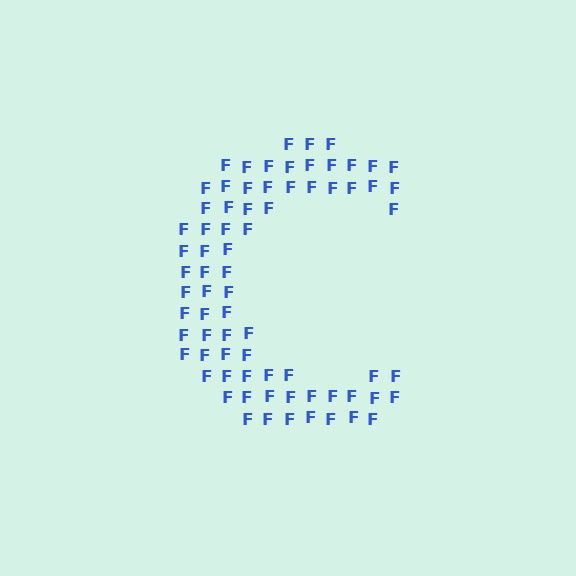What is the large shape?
The large shape is the letter C.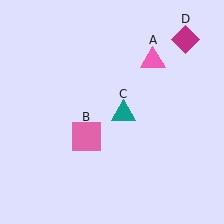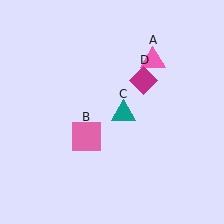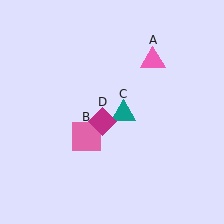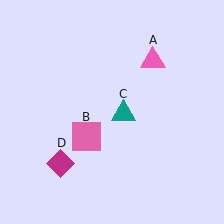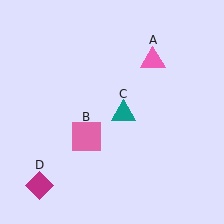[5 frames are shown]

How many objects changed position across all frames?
1 object changed position: magenta diamond (object D).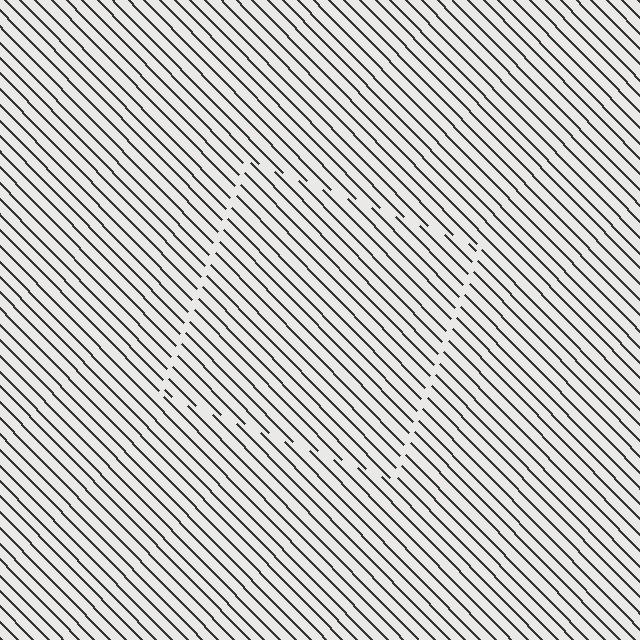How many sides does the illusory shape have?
4 sides — the line-ends trace a square.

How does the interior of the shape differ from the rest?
The interior of the shape contains the same grating, shifted by half a period — the contour is defined by the phase discontinuity where line-ends from the inner and outer gratings abut.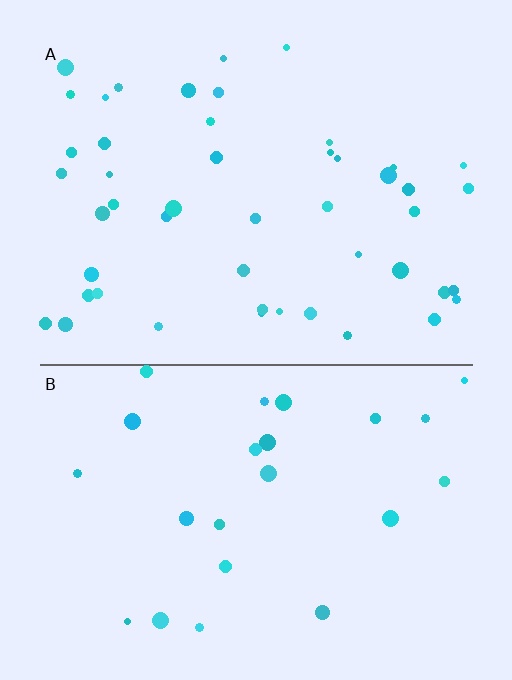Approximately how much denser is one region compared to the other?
Approximately 2.0× — region A over region B.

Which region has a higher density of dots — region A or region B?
A (the top).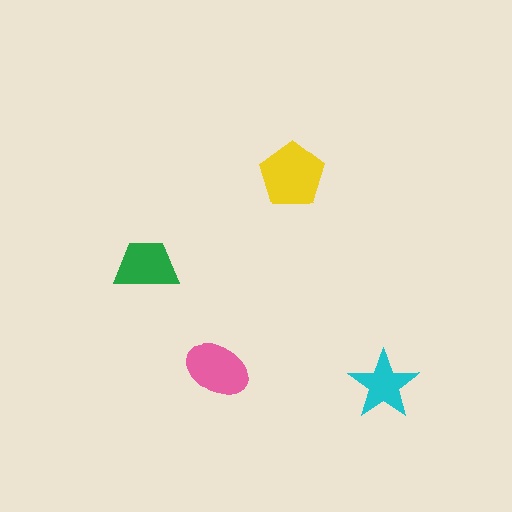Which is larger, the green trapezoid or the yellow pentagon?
The yellow pentagon.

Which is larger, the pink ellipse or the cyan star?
The pink ellipse.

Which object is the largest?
The yellow pentagon.